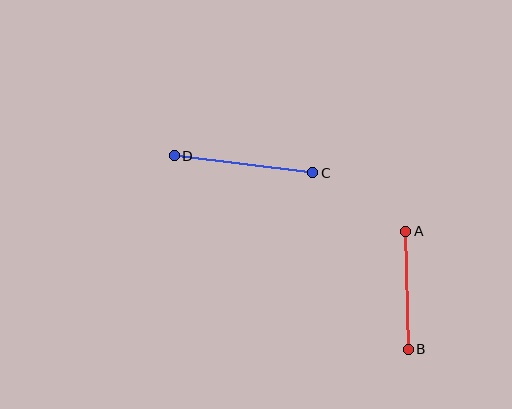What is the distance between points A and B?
The distance is approximately 118 pixels.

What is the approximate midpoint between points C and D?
The midpoint is at approximately (243, 164) pixels.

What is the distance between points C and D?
The distance is approximately 139 pixels.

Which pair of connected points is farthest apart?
Points C and D are farthest apart.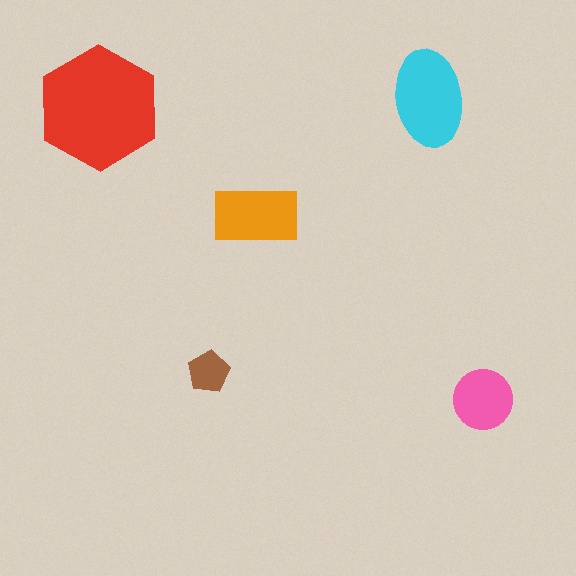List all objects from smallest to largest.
The brown pentagon, the pink circle, the orange rectangle, the cyan ellipse, the red hexagon.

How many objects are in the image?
There are 5 objects in the image.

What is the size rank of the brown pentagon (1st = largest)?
5th.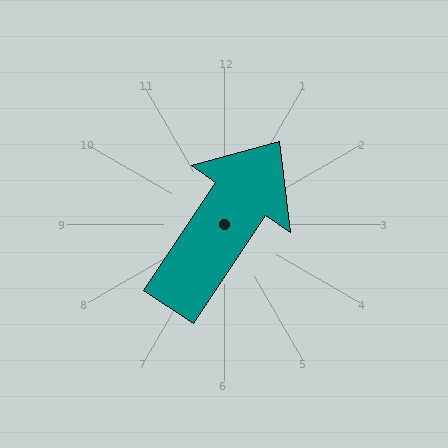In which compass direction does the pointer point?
Northeast.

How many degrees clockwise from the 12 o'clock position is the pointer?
Approximately 34 degrees.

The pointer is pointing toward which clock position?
Roughly 1 o'clock.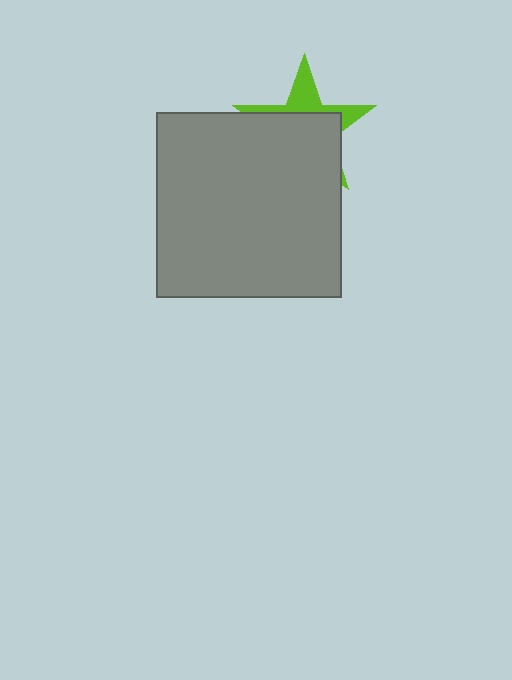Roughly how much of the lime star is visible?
A small part of it is visible (roughly 32%).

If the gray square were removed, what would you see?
You would see the complete lime star.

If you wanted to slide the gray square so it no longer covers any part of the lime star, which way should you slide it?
Slide it down — that is the most direct way to separate the two shapes.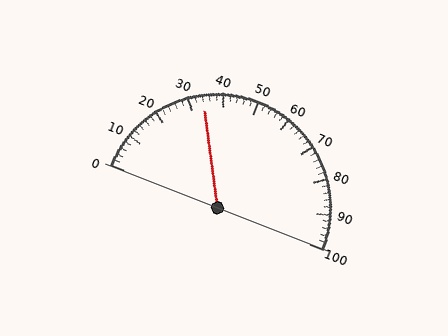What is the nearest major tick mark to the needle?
The nearest major tick mark is 30.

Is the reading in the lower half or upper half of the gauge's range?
The reading is in the lower half of the range (0 to 100).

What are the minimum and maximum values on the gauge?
The gauge ranges from 0 to 100.